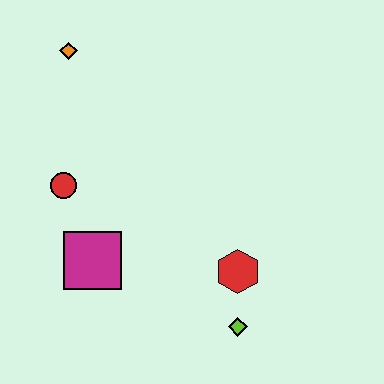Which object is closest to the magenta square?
The red circle is closest to the magenta square.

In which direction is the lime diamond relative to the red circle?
The lime diamond is to the right of the red circle.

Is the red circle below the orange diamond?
Yes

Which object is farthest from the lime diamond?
The orange diamond is farthest from the lime diamond.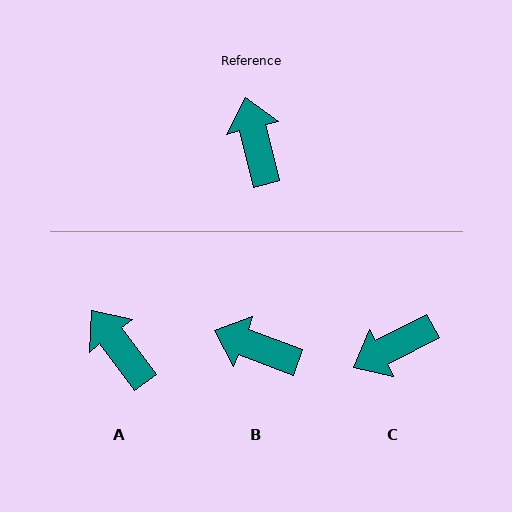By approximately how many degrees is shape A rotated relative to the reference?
Approximately 23 degrees counter-clockwise.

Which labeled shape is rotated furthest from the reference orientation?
C, about 103 degrees away.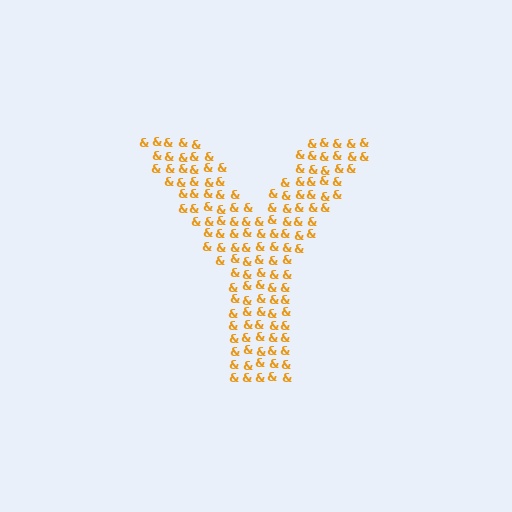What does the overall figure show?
The overall figure shows the letter Y.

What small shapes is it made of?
It is made of small ampersands.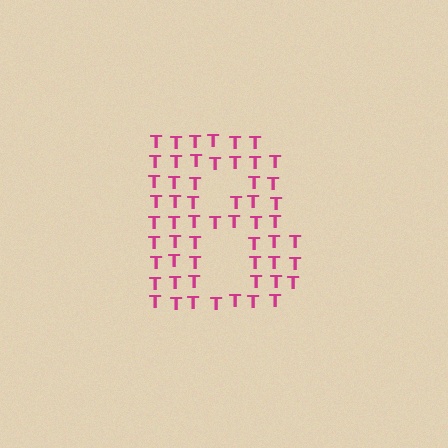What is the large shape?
The large shape is the letter B.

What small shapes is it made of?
It is made of small letter T's.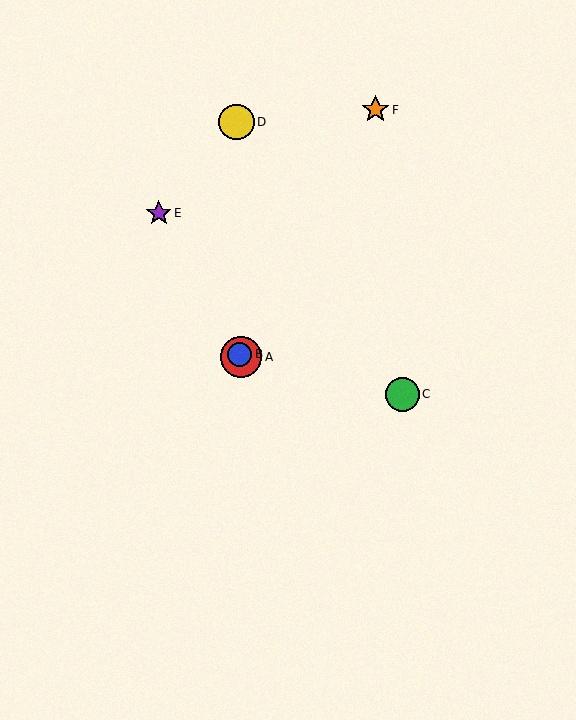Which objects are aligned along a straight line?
Objects A, B, E are aligned along a straight line.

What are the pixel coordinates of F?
Object F is at (376, 110).